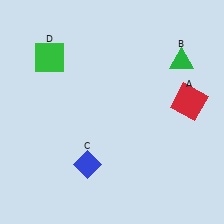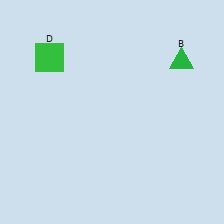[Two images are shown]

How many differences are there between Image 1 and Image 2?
There are 2 differences between the two images.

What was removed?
The red square (A), the blue diamond (C) were removed in Image 2.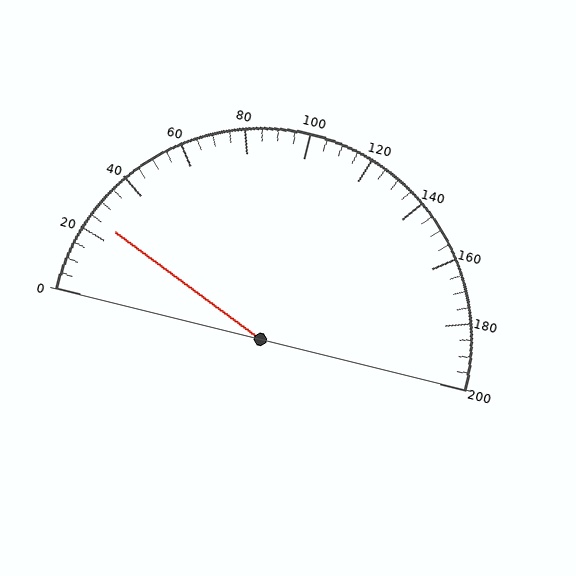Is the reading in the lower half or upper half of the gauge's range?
The reading is in the lower half of the range (0 to 200).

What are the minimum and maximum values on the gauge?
The gauge ranges from 0 to 200.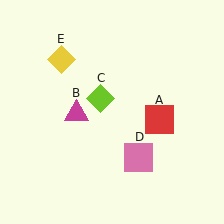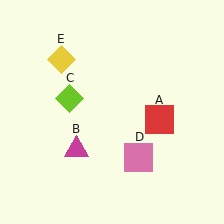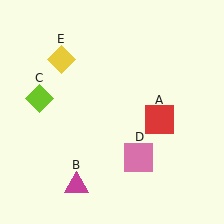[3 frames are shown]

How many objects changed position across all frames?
2 objects changed position: magenta triangle (object B), lime diamond (object C).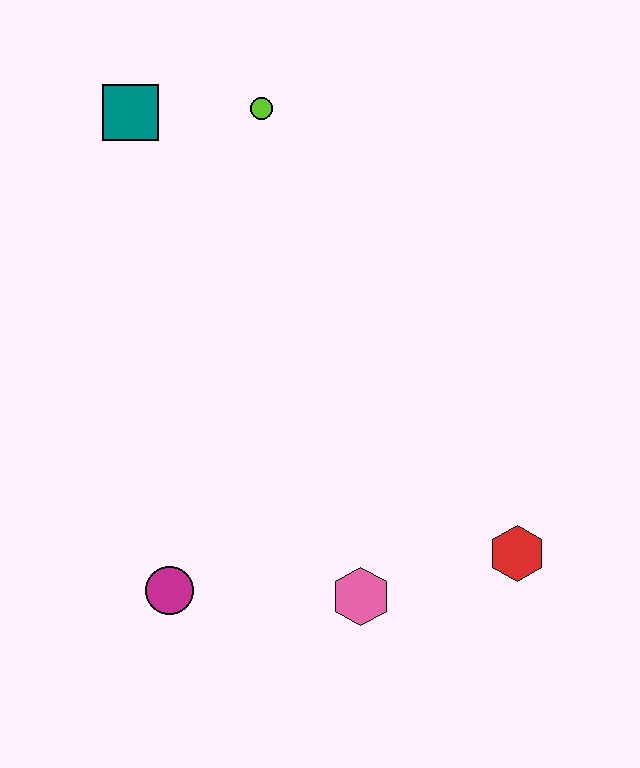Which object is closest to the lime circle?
The teal square is closest to the lime circle.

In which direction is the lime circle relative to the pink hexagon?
The lime circle is above the pink hexagon.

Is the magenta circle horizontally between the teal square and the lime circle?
Yes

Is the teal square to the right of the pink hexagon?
No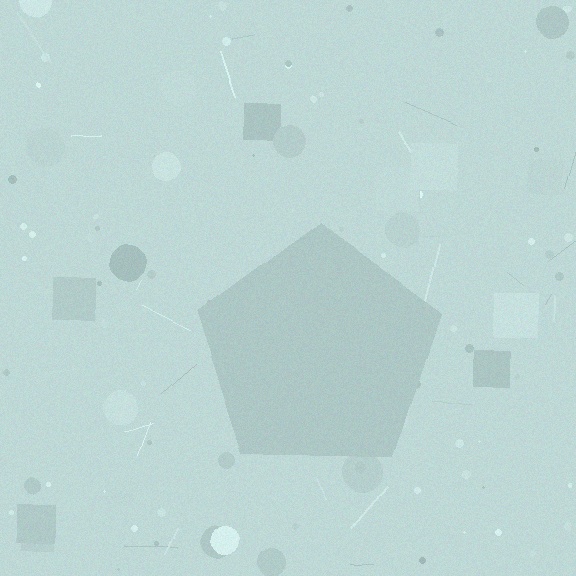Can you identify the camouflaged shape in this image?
The camouflaged shape is a pentagon.